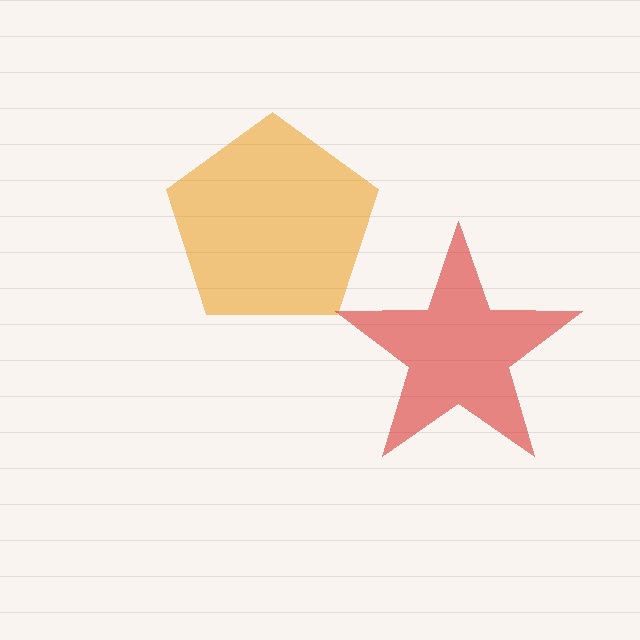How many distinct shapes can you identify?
There are 2 distinct shapes: an orange pentagon, a red star.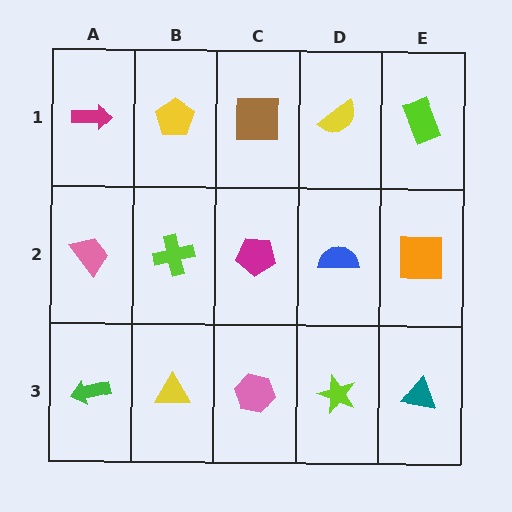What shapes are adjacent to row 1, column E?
An orange square (row 2, column E), a yellow semicircle (row 1, column D).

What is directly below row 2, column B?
A yellow triangle.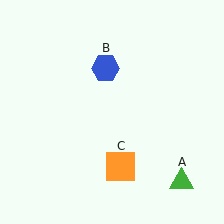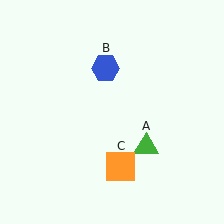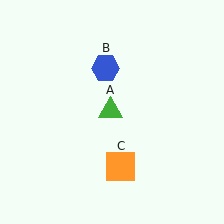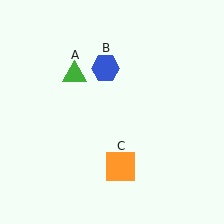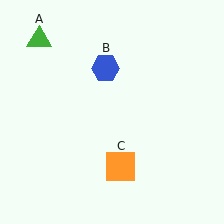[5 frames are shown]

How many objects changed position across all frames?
1 object changed position: green triangle (object A).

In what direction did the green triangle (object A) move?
The green triangle (object A) moved up and to the left.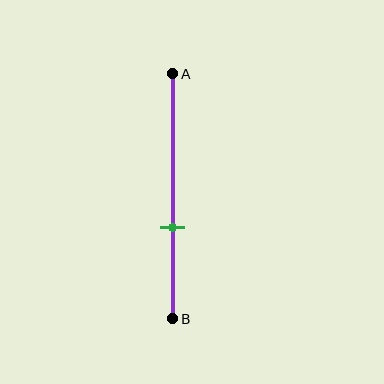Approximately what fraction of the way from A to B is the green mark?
The green mark is approximately 65% of the way from A to B.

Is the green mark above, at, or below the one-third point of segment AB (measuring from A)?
The green mark is below the one-third point of segment AB.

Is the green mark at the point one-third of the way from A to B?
No, the mark is at about 65% from A, not at the 33% one-third point.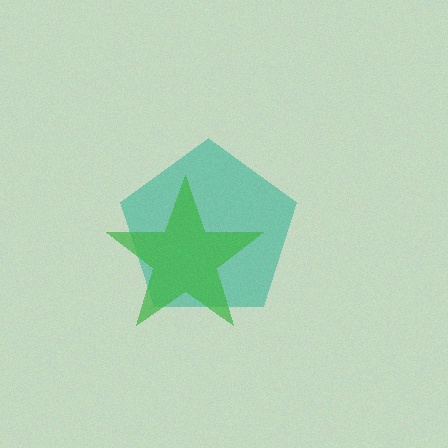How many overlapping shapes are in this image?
There are 2 overlapping shapes in the image.